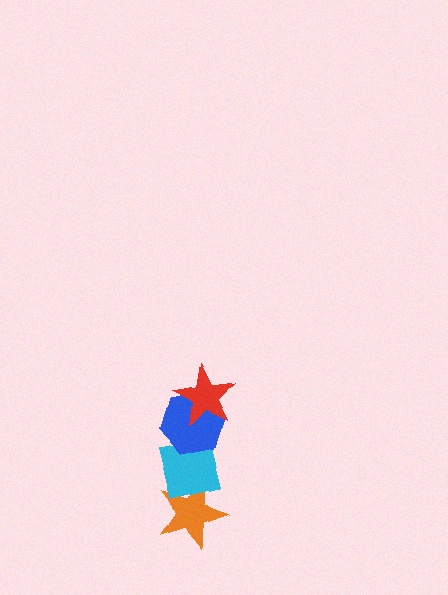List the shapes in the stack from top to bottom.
From top to bottom: the red star, the blue hexagon, the cyan square, the orange star.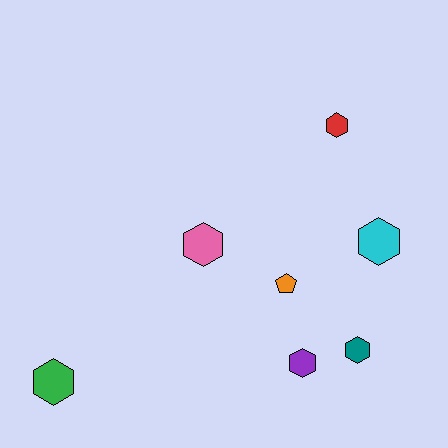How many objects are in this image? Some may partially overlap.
There are 7 objects.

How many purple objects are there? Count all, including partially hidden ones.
There is 1 purple object.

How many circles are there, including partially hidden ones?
There are no circles.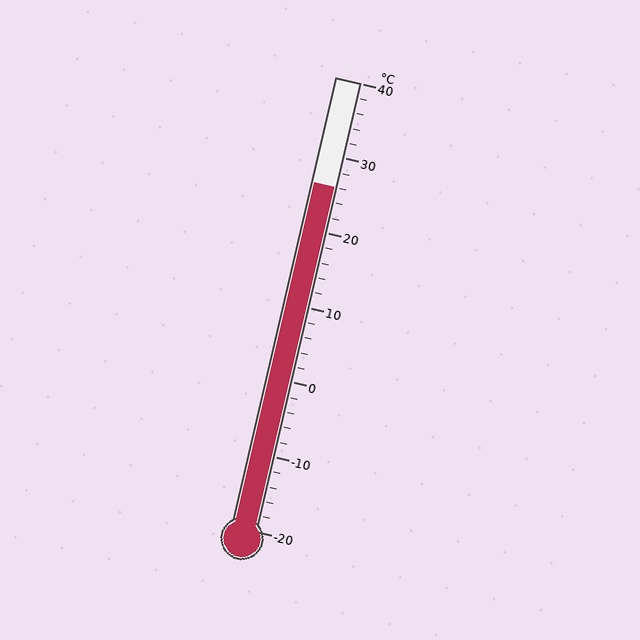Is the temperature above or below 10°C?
The temperature is above 10°C.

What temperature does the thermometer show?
The thermometer shows approximately 26°C.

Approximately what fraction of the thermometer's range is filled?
The thermometer is filled to approximately 75% of its range.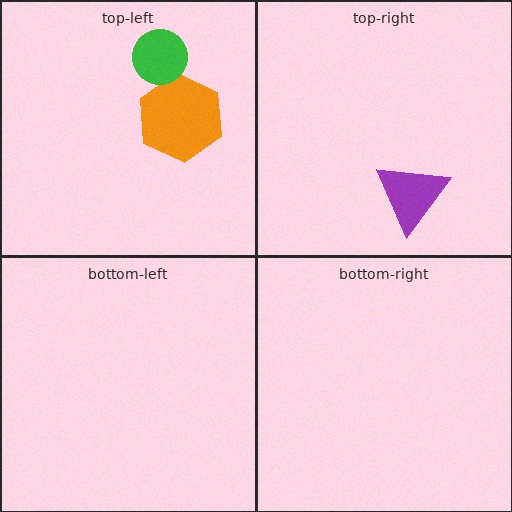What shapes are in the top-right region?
The purple triangle.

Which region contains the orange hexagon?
The top-left region.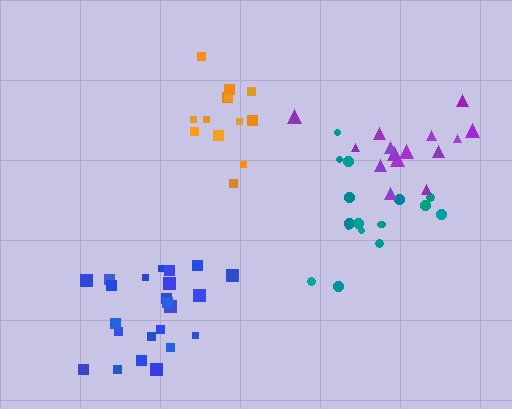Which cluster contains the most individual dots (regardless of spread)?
Blue (23).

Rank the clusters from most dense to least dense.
orange, blue, purple, teal.